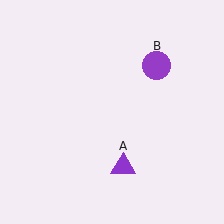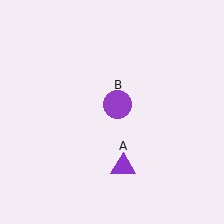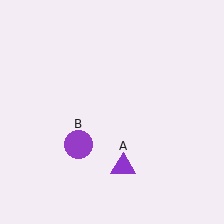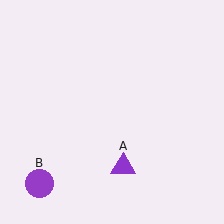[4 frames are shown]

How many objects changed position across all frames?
1 object changed position: purple circle (object B).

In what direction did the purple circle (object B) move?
The purple circle (object B) moved down and to the left.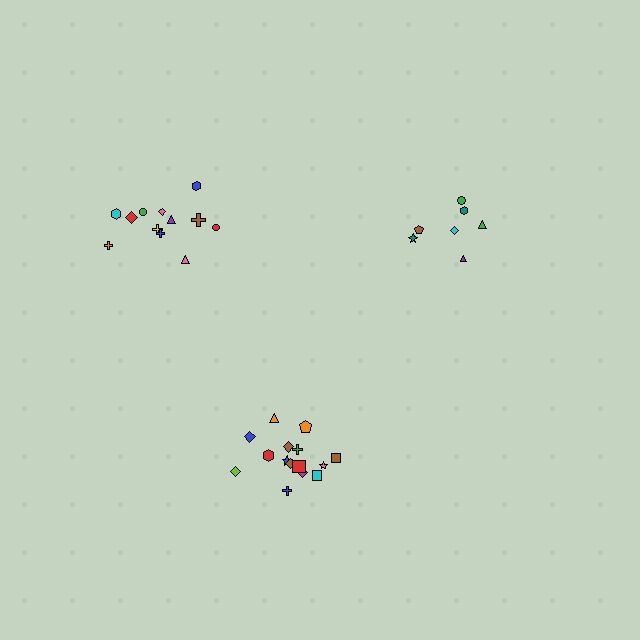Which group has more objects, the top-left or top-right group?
The top-left group.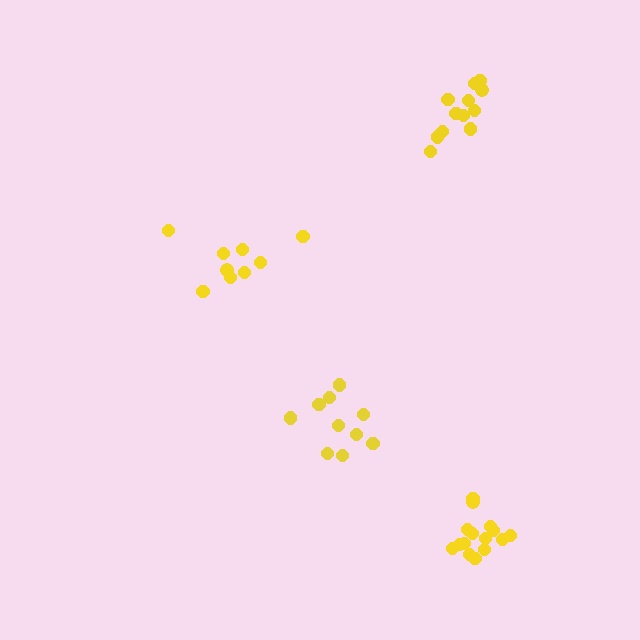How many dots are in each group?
Group 1: 10 dots, Group 2: 9 dots, Group 3: 12 dots, Group 4: 15 dots (46 total).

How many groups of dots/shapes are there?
There are 4 groups.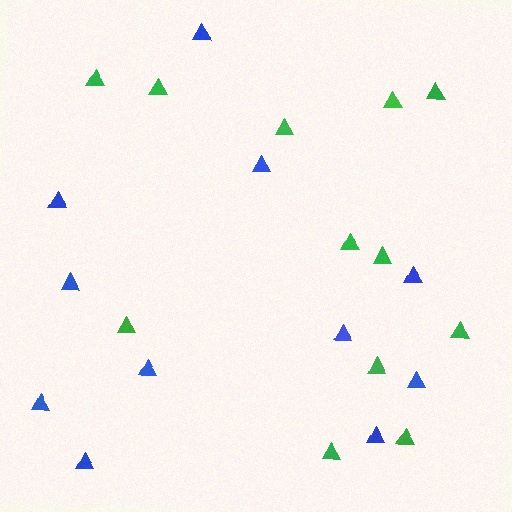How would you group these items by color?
There are 2 groups: one group of green triangles (12) and one group of blue triangles (11).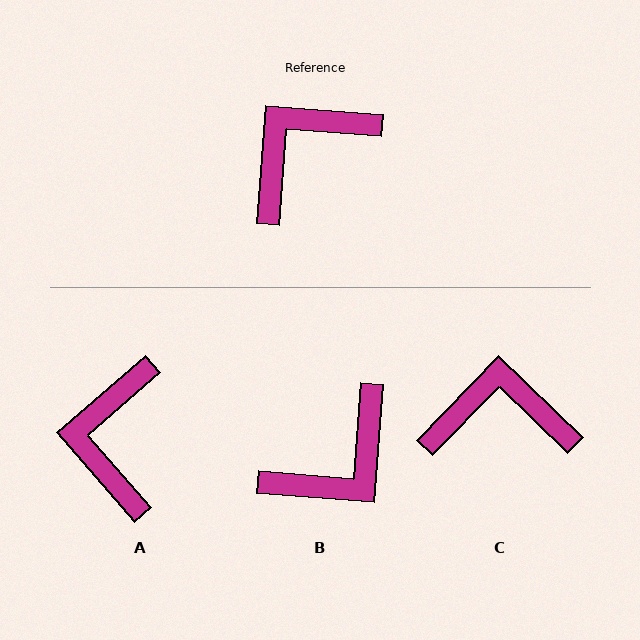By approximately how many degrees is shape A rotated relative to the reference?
Approximately 45 degrees counter-clockwise.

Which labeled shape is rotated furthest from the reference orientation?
B, about 180 degrees away.